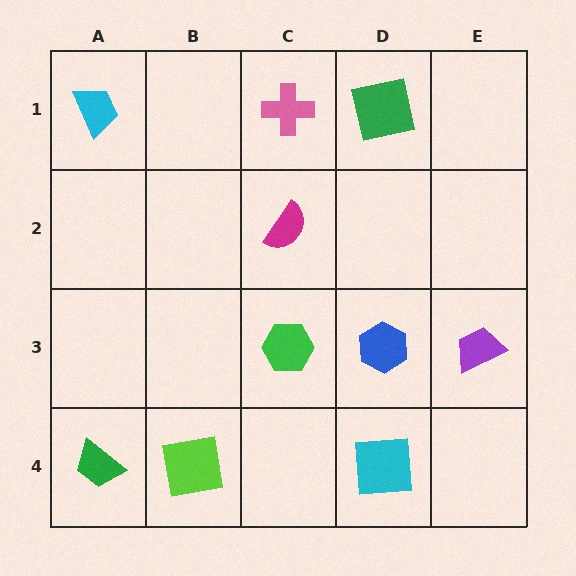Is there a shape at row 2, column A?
No, that cell is empty.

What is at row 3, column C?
A green hexagon.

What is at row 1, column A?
A cyan trapezoid.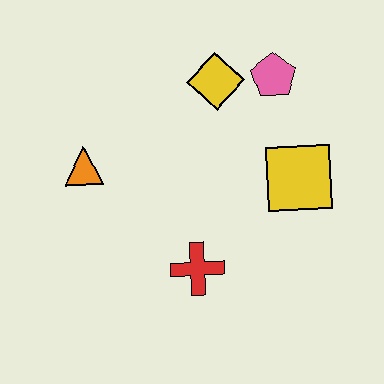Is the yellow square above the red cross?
Yes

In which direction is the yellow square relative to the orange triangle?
The yellow square is to the right of the orange triangle.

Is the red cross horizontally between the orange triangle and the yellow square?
Yes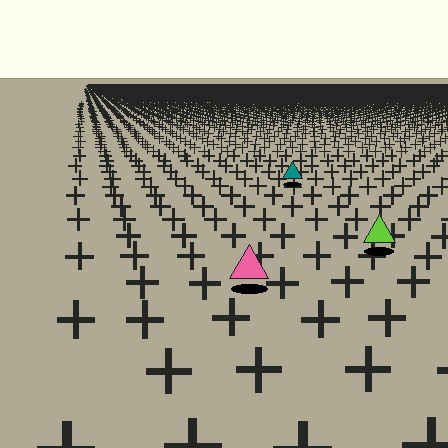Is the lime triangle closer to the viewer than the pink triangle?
No. The pink triangle is closer — you can tell from the texture gradient: the ground texture is coarser near it.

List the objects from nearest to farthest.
From nearest to farthest: the pink triangle, the lime triangle, the teal triangle.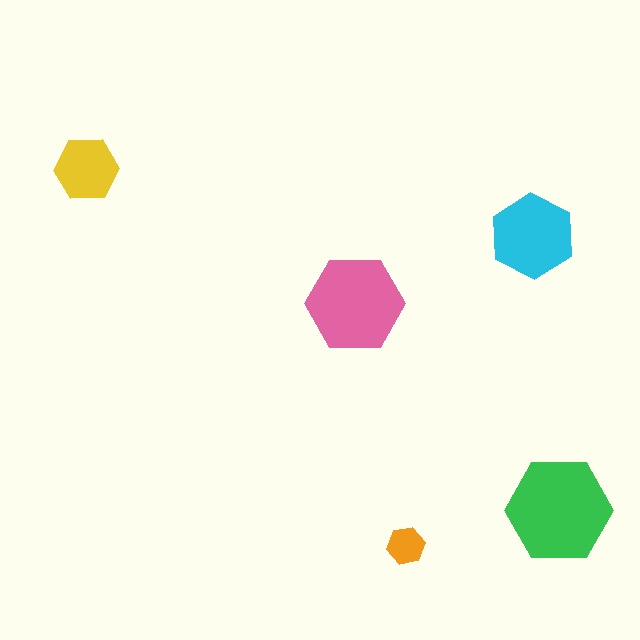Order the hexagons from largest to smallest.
the green one, the pink one, the cyan one, the yellow one, the orange one.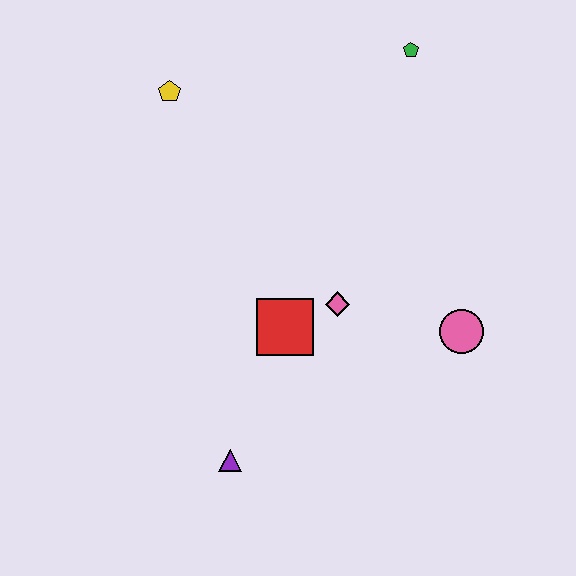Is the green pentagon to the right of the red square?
Yes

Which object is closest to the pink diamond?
The red square is closest to the pink diamond.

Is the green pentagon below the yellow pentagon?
No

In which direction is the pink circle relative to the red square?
The pink circle is to the right of the red square.